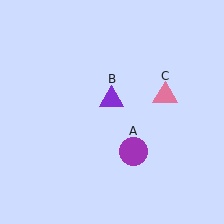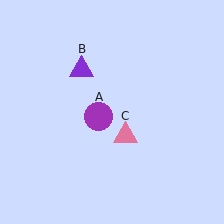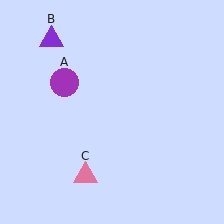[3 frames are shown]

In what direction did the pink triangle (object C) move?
The pink triangle (object C) moved down and to the left.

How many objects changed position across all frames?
3 objects changed position: purple circle (object A), purple triangle (object B), pink triangle (object C).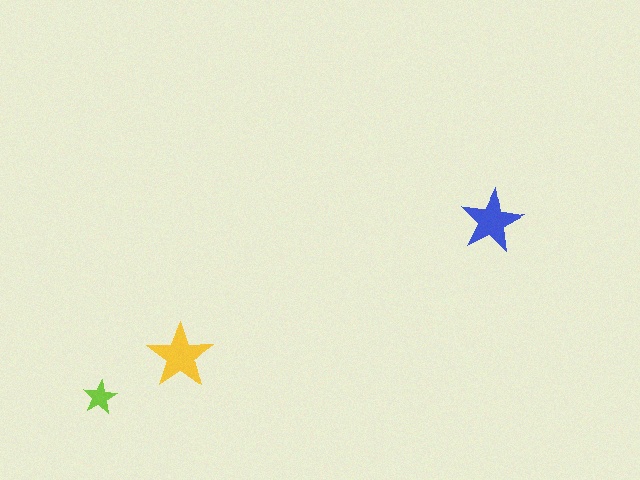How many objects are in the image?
There are 3 objects in the image.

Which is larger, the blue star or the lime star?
The blue one.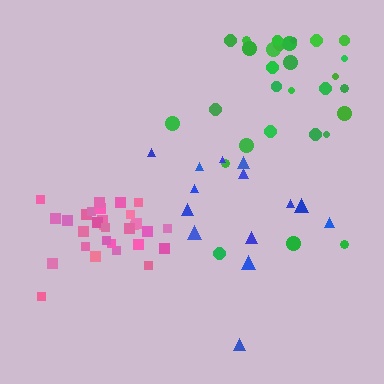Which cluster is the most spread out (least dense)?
Blue.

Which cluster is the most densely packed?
Pink.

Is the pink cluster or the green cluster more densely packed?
Pink.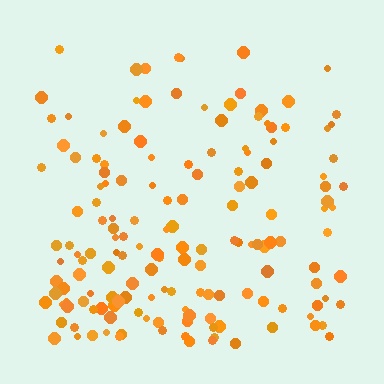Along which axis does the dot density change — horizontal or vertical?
Vertical.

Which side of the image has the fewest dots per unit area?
The top.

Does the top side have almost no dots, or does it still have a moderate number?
Still a moderate number, just noticeably fewer than the bottom.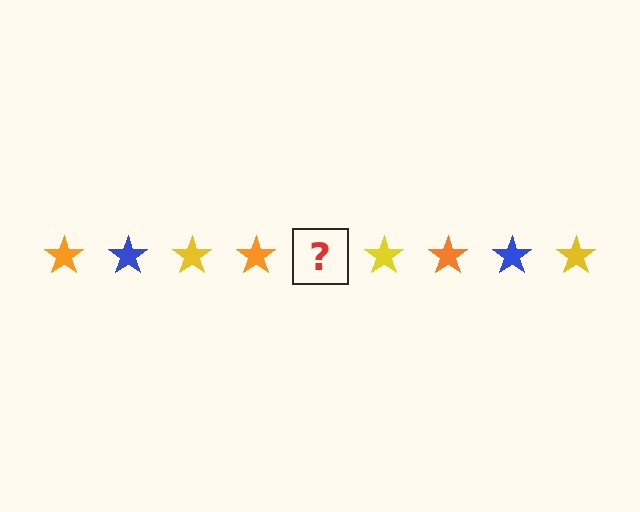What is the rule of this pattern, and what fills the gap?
The rule is that the pattern cycles through orange, blue, yellow stars. The gap should be filled with a blue star.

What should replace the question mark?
The question mark should be replaced with a blue star.